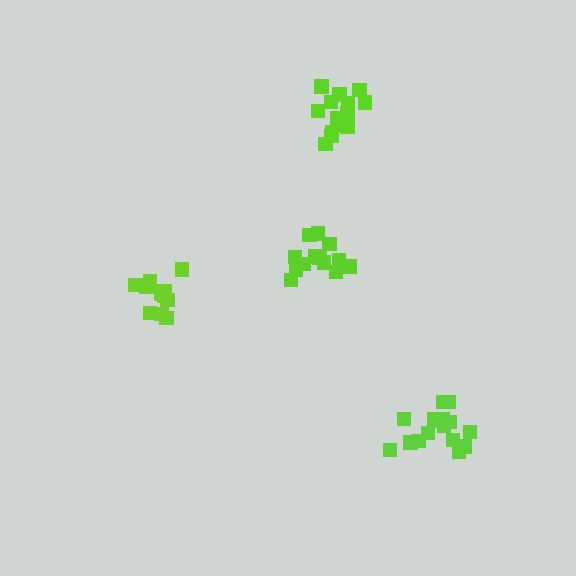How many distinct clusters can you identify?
There are 4 distinct clusters.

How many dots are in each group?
Group 1: 16 dots, Group 2: 15 dots, Group 3: 11 dots, Group 4: 13 dots (55 total).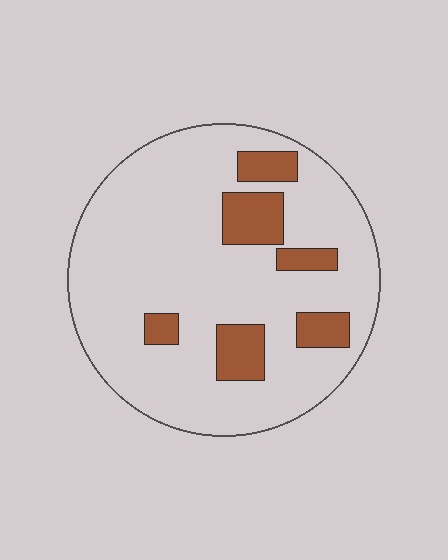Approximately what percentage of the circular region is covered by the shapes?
Approximately 15%.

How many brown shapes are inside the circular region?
6.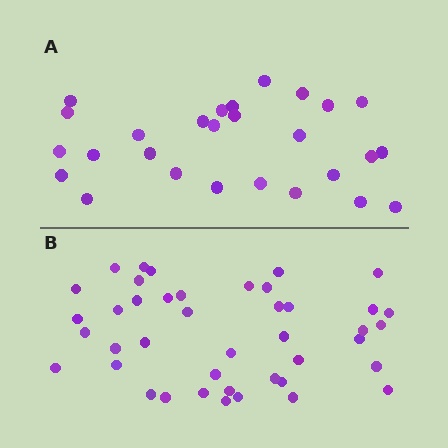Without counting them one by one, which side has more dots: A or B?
Region B (the bottom region) has more dots.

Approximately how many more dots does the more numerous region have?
Region B has approximately 15 more dots than region A.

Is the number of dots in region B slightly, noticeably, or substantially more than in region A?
Region B has substantially more. The ratio is roughly 1.6 to 1.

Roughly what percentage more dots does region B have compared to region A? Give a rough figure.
About 55% more.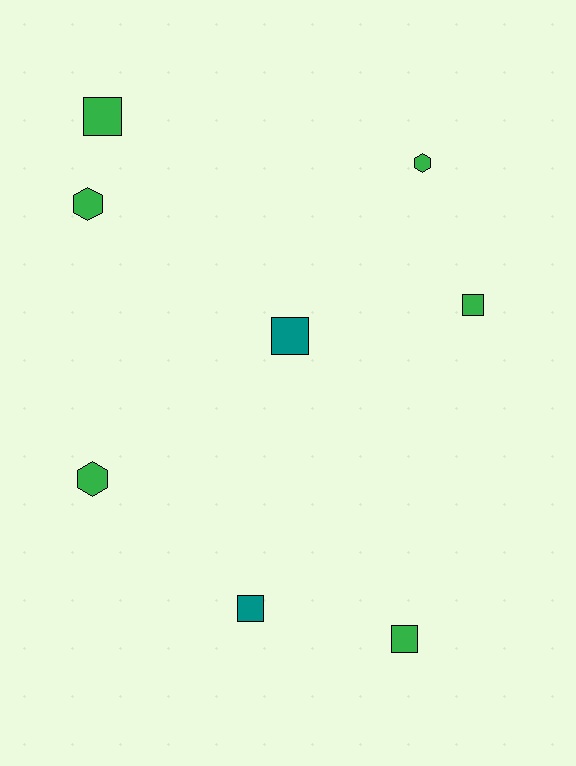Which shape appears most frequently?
Square, with 5 objects.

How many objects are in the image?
There are 8 objects.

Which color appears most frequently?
Green, with 6 objects.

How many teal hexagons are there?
There are no teal hexagons.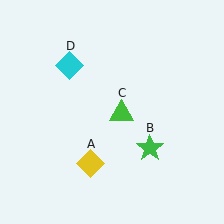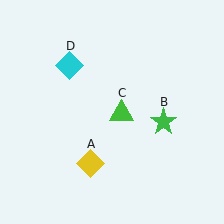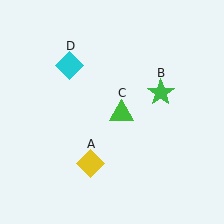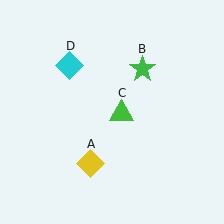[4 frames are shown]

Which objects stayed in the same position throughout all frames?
Yellow diamond (object A) and green triangle (object C) and cyan diamond (object D) remained stationary.